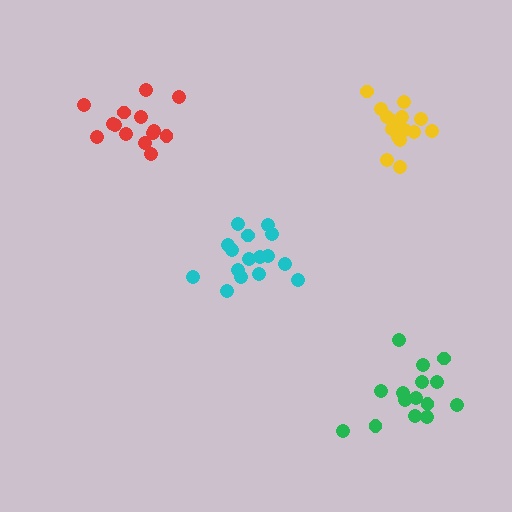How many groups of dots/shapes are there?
There are 4 groups.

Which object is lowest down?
The green cluster is bottommost.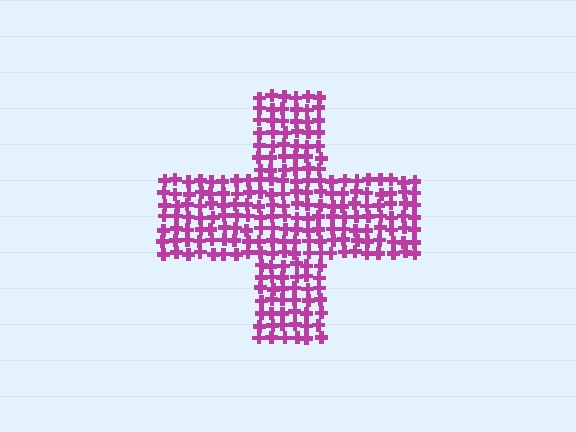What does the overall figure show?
The overall figure shows a cross.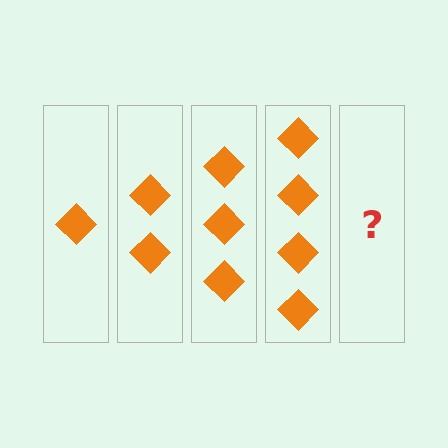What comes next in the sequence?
The next element should be 5 diamonds.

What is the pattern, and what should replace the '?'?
The pattern is that each step adds one more diamond. The '?' should be 5 diamonds.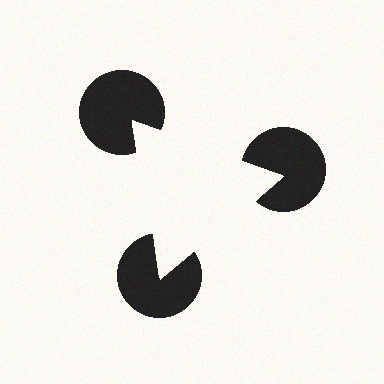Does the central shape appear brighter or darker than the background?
It typically appears slightly brighter than the background, even though no actual brightness change is drawn.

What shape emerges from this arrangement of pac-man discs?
An illusory triangle — its edges are inferred from the aligned wedge cuts in the pac-man discs, not physically drawn.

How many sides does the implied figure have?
3 sides.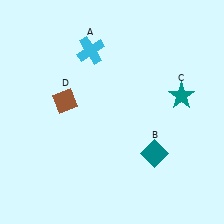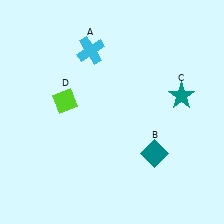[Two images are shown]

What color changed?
The diamond (D) changed from brown in Image 1 to lime in Image 2.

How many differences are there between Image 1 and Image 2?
There is 1 difference between the two images.